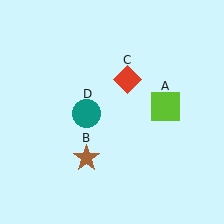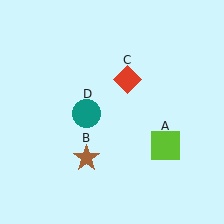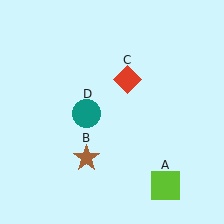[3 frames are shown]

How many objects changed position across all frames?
1 object changed position: lime square (object A).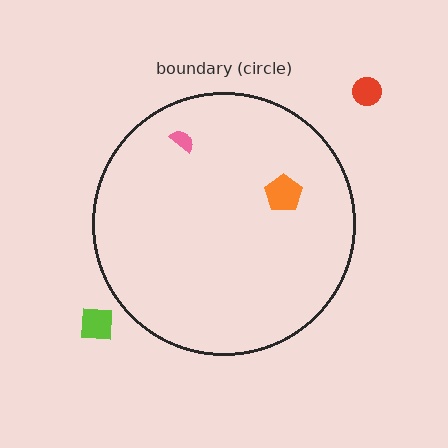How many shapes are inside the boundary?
2 inside, 2 outside.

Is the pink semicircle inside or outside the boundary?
Inside.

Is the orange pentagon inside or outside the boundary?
Inside.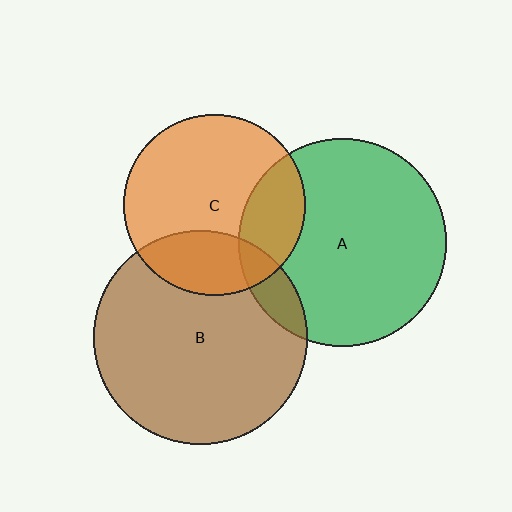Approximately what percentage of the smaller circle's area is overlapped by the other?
Approximately 25%.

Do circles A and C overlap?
Yes.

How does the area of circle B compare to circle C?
Approximately 1.4 times.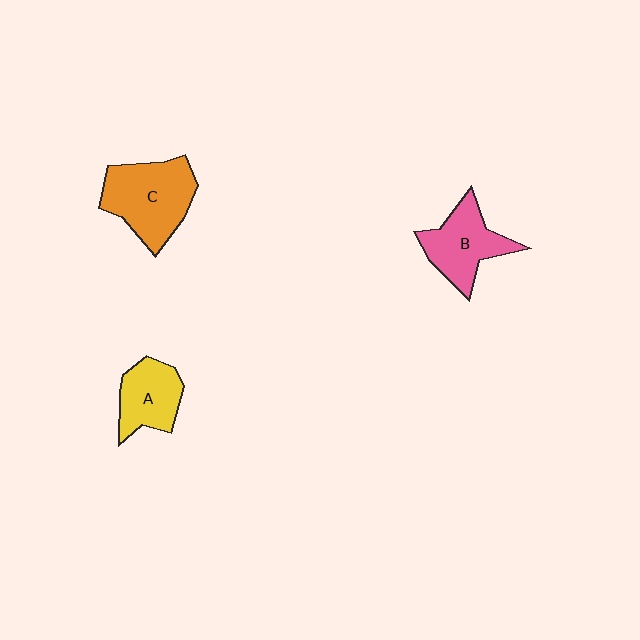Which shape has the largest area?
Shape C (orange).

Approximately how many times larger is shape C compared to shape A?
Approximately 1.5 times.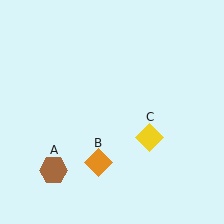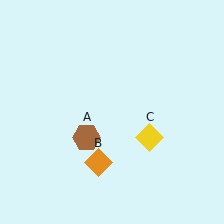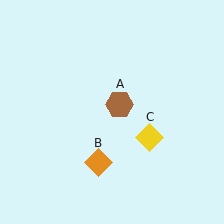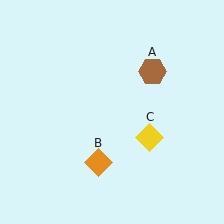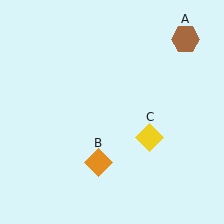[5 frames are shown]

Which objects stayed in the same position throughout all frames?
Orange diamond (object B) and yellow diamond (object C) remained stationary.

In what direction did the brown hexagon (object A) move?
The brown hexagon (object A) moved up and to the right.